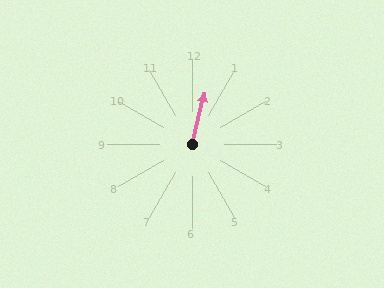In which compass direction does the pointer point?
North.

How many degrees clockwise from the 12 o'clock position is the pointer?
Approximately 14 degrees.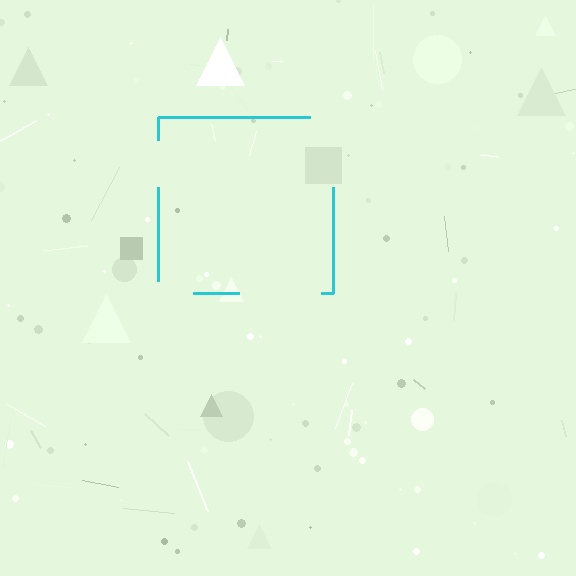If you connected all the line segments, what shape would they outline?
They would outline a square.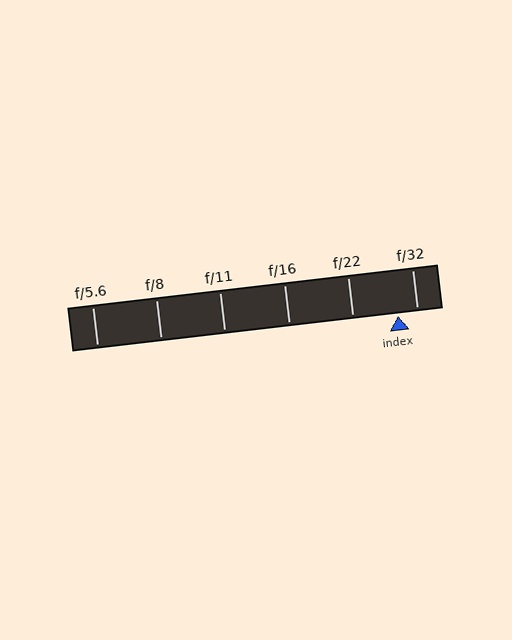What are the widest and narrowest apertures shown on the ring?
The widest aperture shown is f/5.6 and the narrowest is f/32.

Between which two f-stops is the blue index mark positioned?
The index mark is between f/22 and f/32.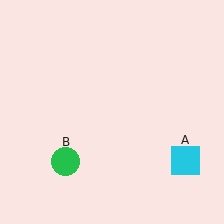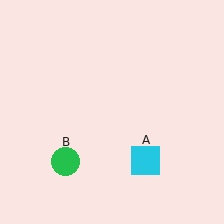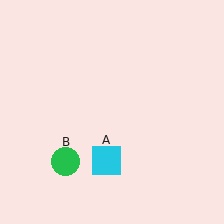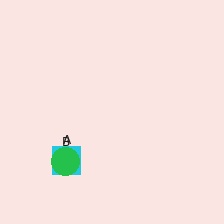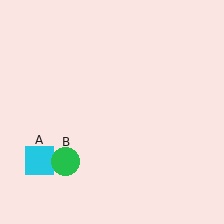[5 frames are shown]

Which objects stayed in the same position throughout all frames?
Green circle (object B) remained stationary.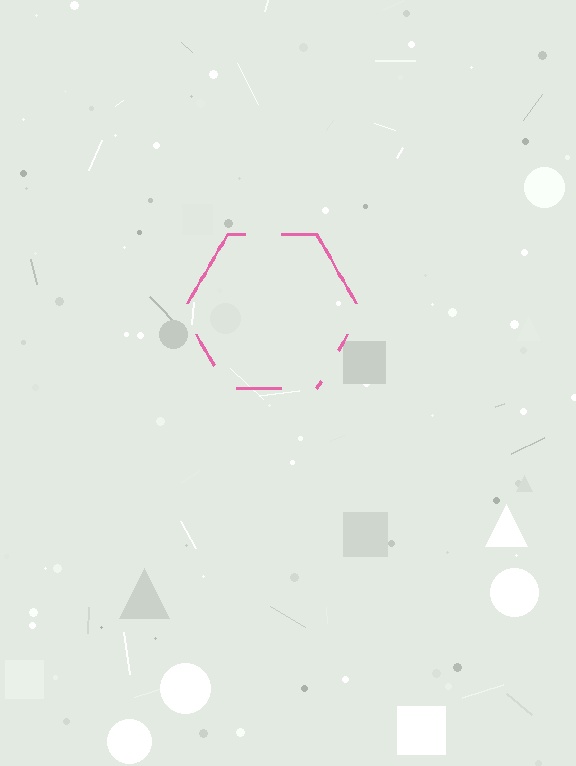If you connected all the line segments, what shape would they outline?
They would outline a hexagon.